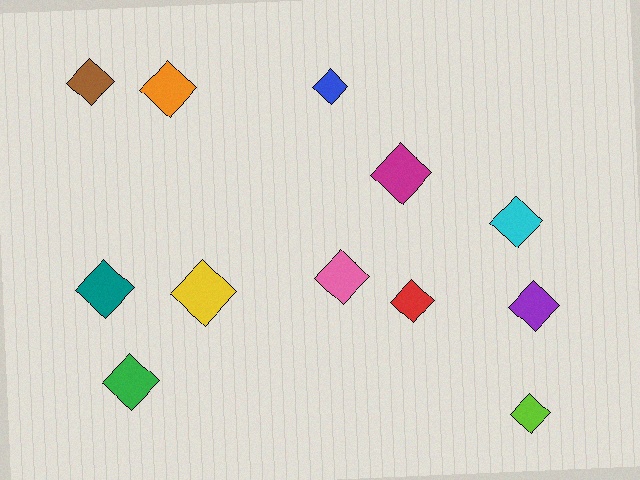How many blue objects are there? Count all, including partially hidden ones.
There is 1 blue object.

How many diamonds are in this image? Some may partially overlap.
There are 12 diamonds.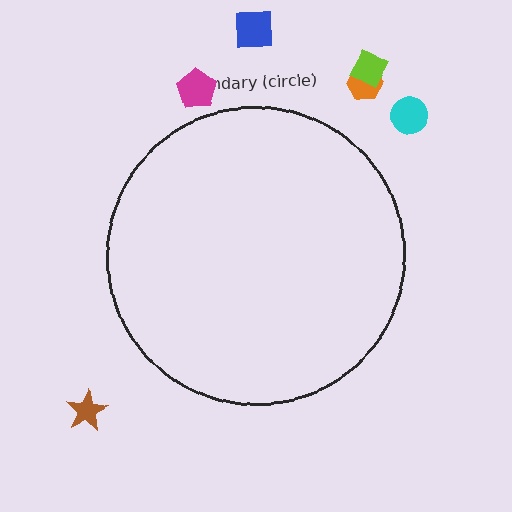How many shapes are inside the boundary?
0 inside, 6 outside.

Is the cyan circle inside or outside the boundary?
Outside.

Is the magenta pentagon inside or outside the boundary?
Outside.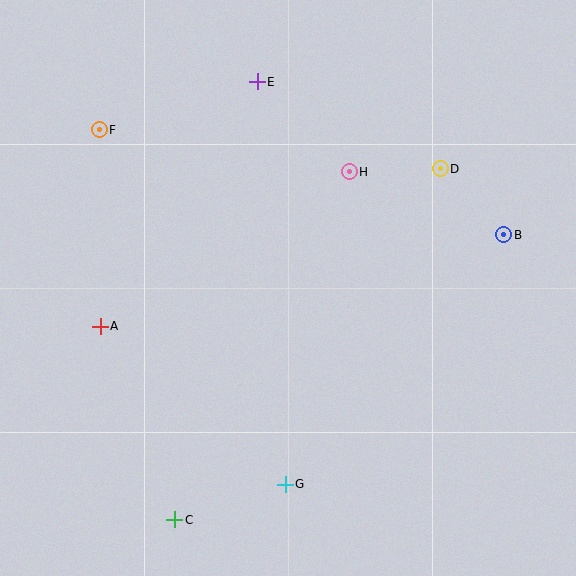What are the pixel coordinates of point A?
Point A is at (100, 326).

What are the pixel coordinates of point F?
Point F is at (99, 130).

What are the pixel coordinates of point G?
Point G is at (285, 484).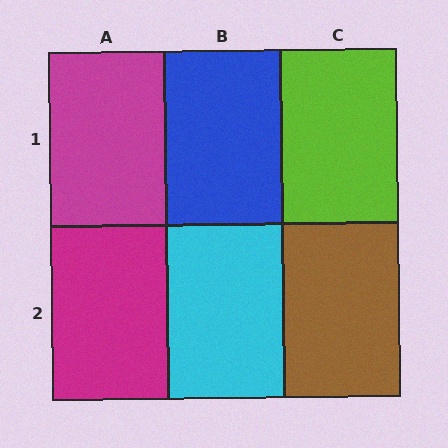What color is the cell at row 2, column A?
Magenta.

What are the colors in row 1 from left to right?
Magenta, blue, lime.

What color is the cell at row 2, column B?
Cyan.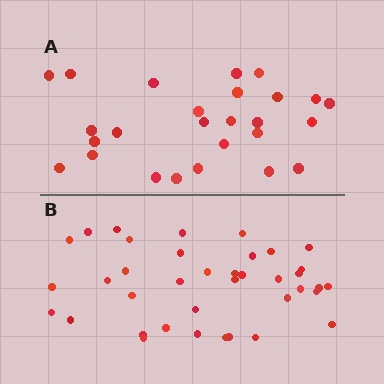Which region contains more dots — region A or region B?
Region B (the bottom region) has more dots.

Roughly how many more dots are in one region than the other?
Region B has roughly 12 or so more dots than region A.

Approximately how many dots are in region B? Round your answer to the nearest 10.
About 40 dots. (The exact count is 38, which rounds to 40.)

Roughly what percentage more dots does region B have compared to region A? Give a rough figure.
About 45% more.